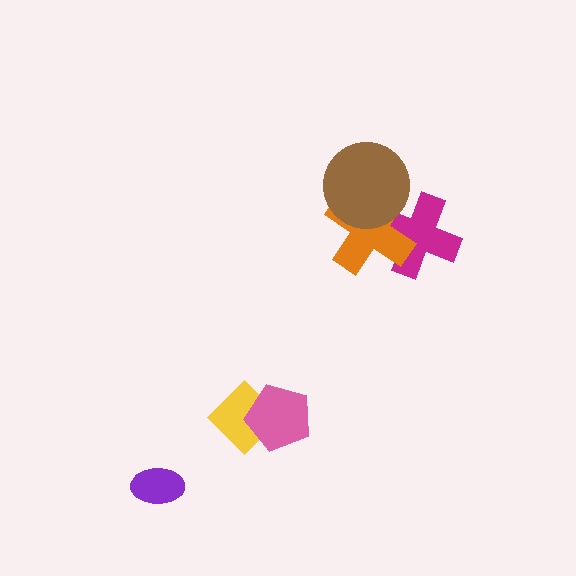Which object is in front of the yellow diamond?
The pink pentagon is in front of the yellow diamond.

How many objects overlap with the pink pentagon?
1 object overlaps with the pink pentagon.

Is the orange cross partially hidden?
Yes, it is partially covered by another shape.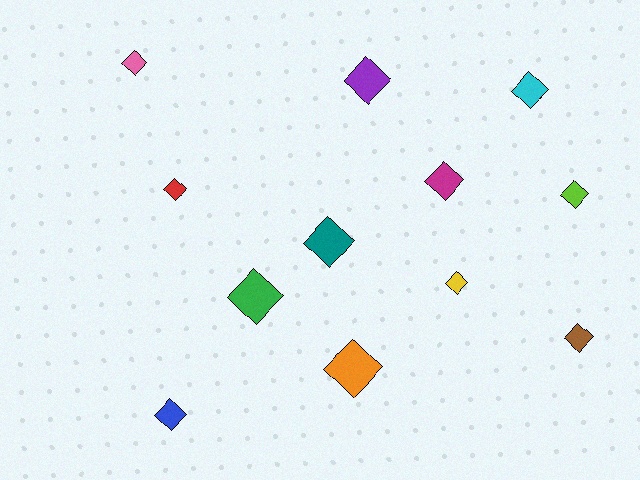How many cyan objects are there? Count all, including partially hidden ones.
There is 1 cyan object.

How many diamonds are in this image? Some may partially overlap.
There are 12 diamonds.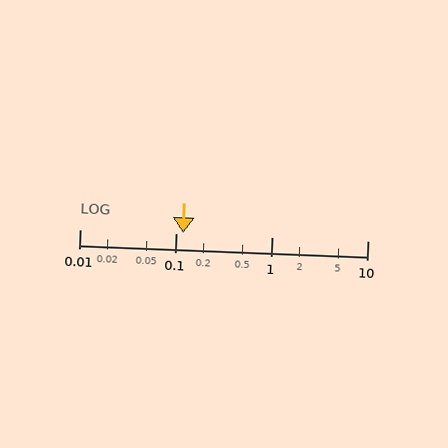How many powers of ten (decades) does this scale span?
The scale spans 3 decades, from 0.01 to 10.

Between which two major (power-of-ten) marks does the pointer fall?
The pointer is between 0.1 and 1.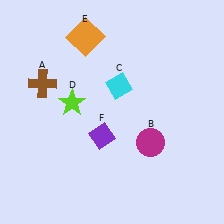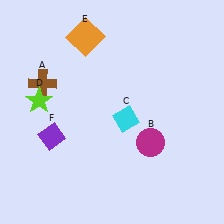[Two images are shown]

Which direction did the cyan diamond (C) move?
The cyan diamond (C) moved down.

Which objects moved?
The objects that moved are: the cyan diamond (C), the lime star (D), the purple diamond (F).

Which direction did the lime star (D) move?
The lime star (D) moved left.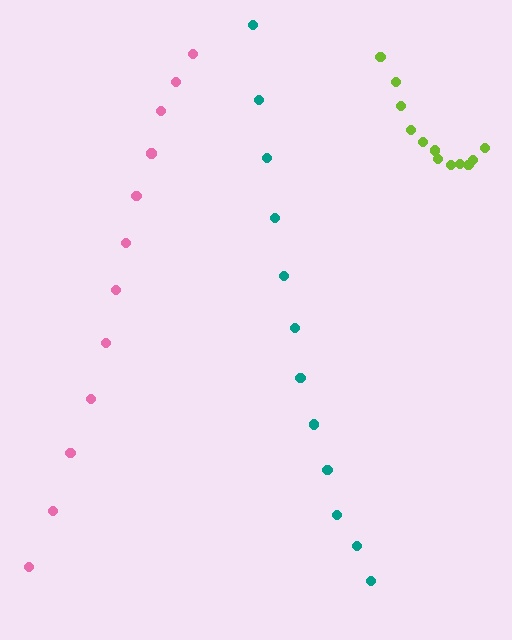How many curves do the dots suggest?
There are 3 distinct paths.